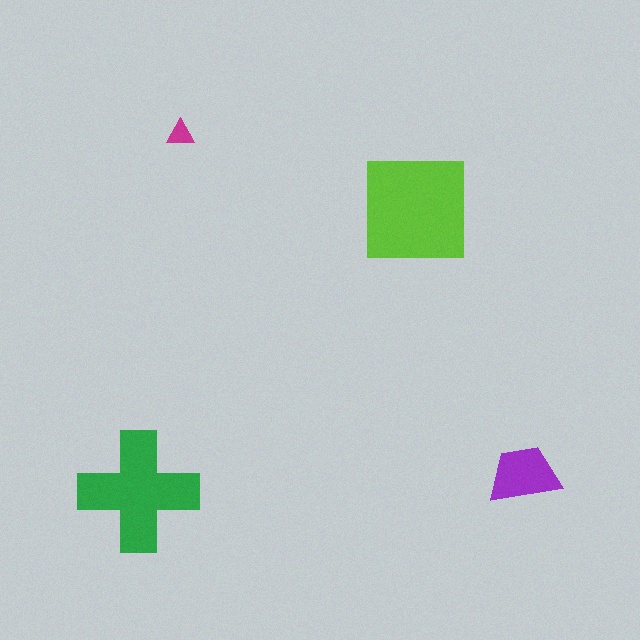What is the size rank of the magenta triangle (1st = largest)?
4th.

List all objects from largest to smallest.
The lime square, the green cross, the purple trapezoid, the magenta triangle.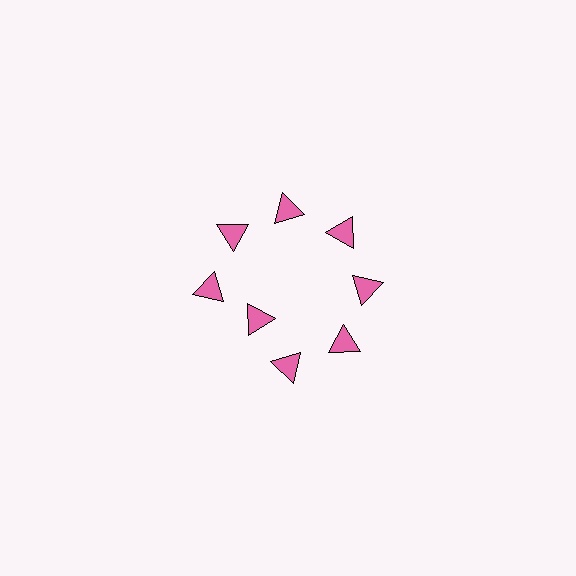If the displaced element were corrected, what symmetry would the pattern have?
It would have 8-fold rotational symmetry — the pattern would map onto itself every 45 degrees.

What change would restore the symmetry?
The symmetry would be restored by moving it outward, back onto the ring so that all 8 triangles sit at equal angles and equal distance from the center.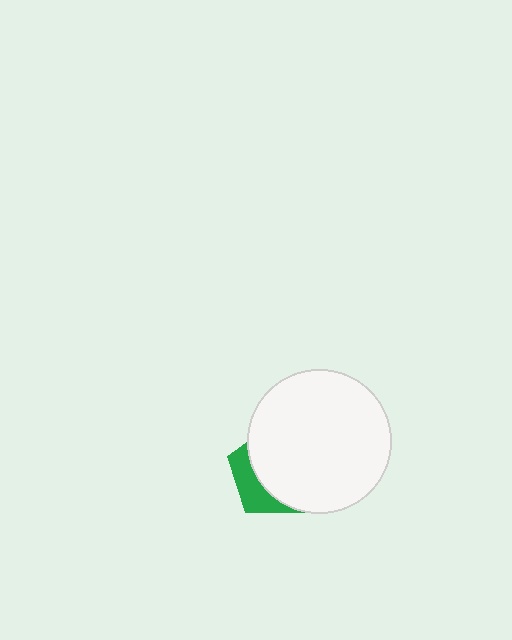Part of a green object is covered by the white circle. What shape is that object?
It is a pentagon.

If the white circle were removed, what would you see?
You would see the complete green pentagon.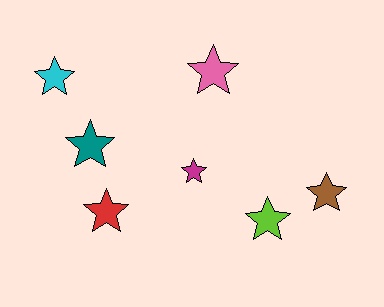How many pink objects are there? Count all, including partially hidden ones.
There is 1 pink object.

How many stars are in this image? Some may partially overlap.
There are 7 stars.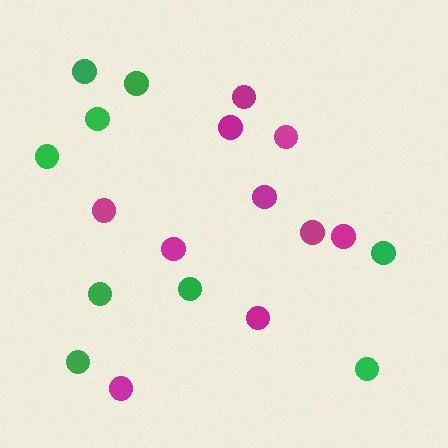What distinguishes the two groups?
There are 2 groups: one group of magenta circles (10) and one group of green circles (9).